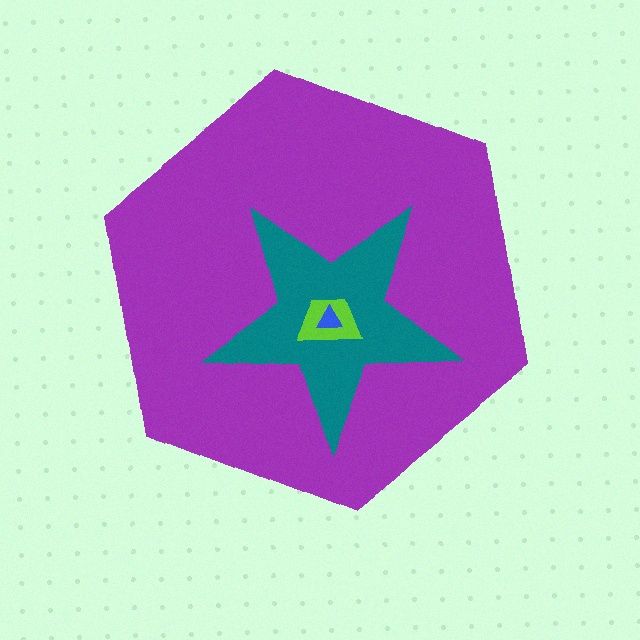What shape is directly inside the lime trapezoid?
The blue triangle.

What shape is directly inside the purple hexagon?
The teal star.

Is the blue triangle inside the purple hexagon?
Yes.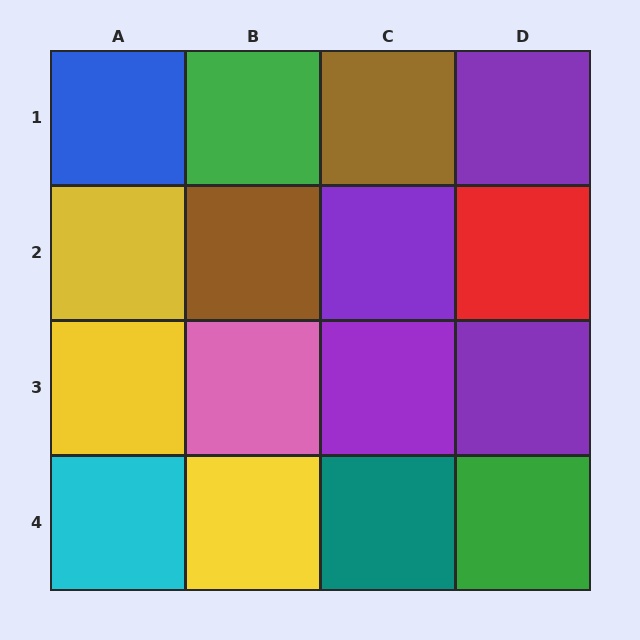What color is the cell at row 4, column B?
Yellow.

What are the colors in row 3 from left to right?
Yellow, pink, purple, purple.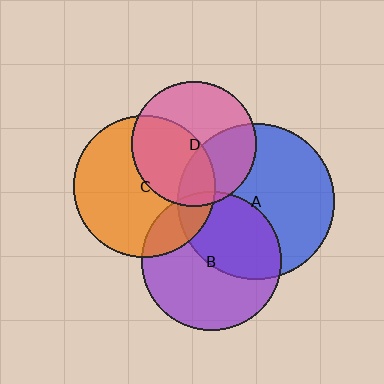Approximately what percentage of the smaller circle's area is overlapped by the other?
Approximately 5%.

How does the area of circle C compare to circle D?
Approximately 1.3 times.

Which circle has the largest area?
Circle A (blue).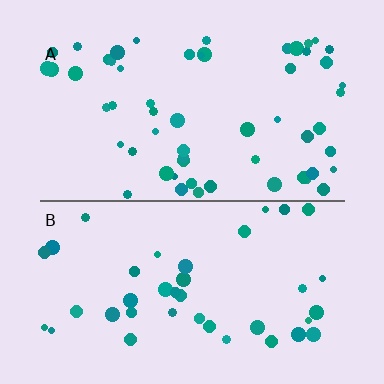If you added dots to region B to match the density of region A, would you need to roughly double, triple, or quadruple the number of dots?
Approximately double.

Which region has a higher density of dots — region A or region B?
A (the top).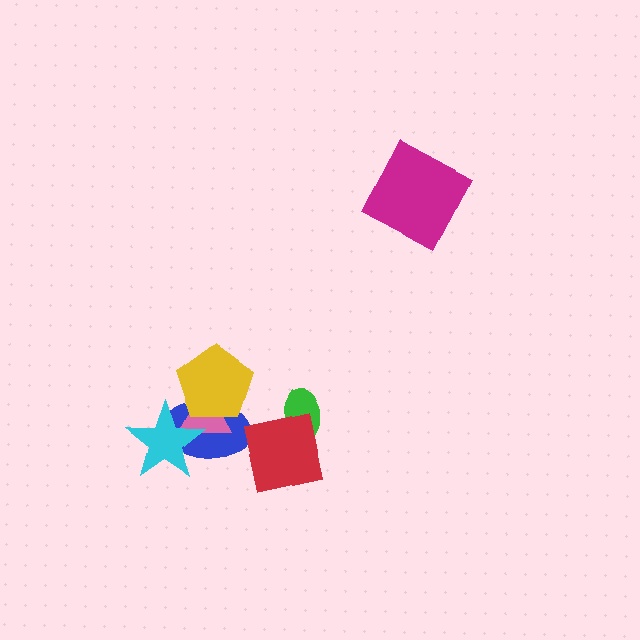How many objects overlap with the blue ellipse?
4 objects overlap with the blue ellipse.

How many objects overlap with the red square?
2 objects overlap with the red square.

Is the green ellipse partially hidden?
Yes, it is partially covered by another shape.